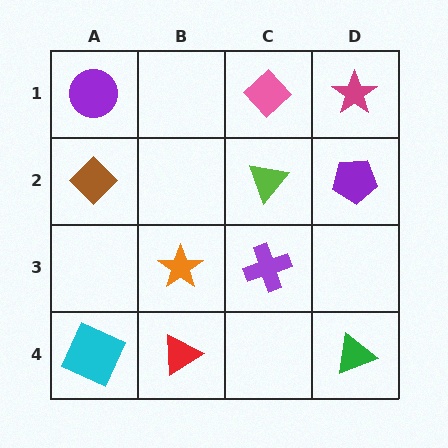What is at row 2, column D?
A purple pentagon.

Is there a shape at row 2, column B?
No, that cell is empty.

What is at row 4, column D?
A green triangle.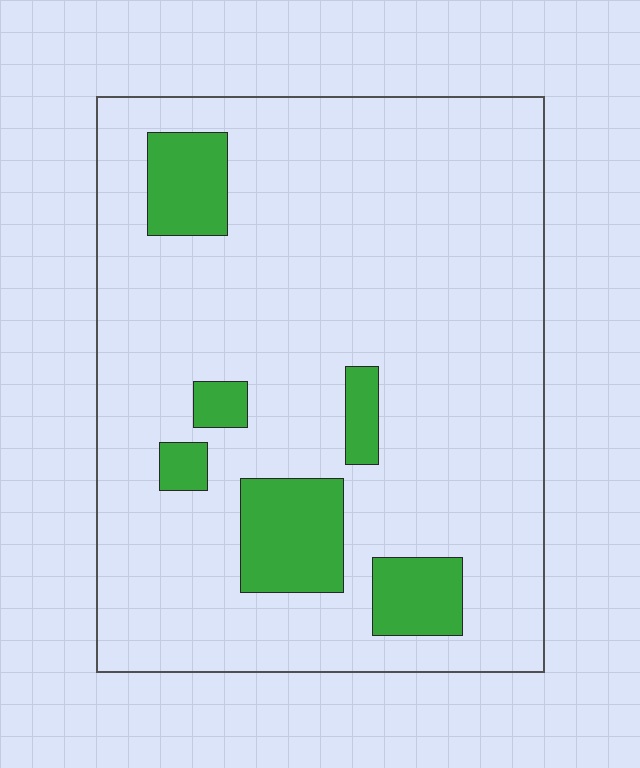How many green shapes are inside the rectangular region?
6.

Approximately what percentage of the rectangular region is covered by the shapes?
Approximately 15%.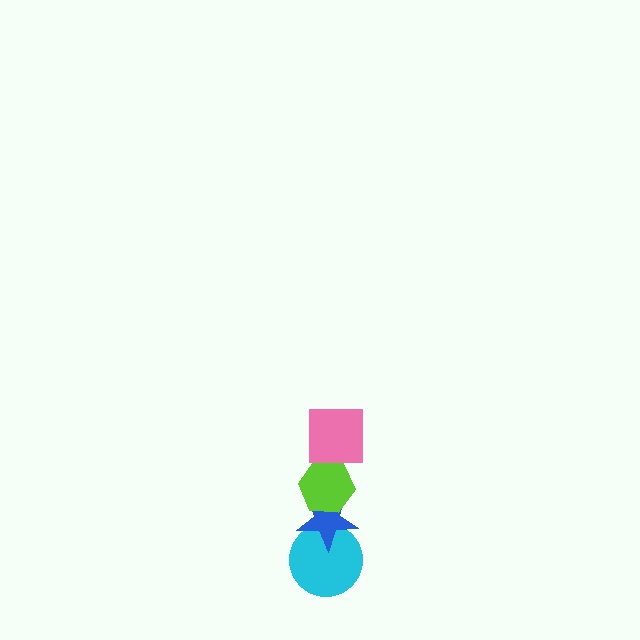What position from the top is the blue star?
The blue star is 3rd from the top.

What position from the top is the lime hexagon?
The lime hexagon is 2nd from the top.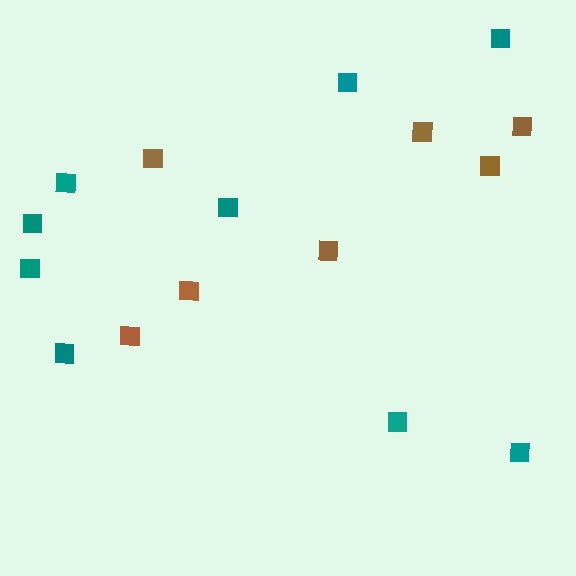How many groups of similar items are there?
There are 2 groups: one group of brown squares (7) and one group of teal squares (9).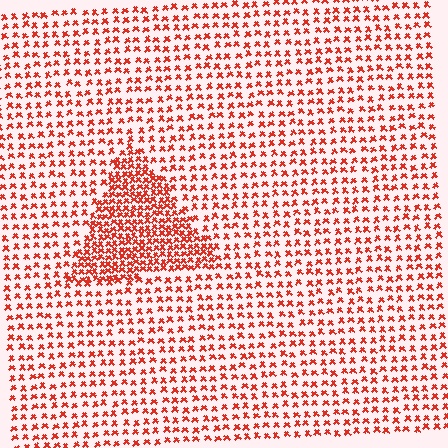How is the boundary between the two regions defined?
The boundary is defined by a change in element density (approximately 2.1x ratio). All elements are the same color, size, and shape.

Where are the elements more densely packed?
The elements are more densely packed inside the triangle boundary.